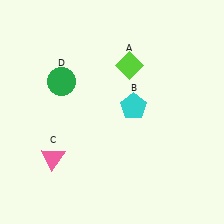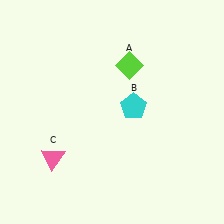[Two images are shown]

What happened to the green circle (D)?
The green circle (D) was removed in Image 2. It was in the top-left area of Image 1.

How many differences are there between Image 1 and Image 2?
There is 1 difference between the two images.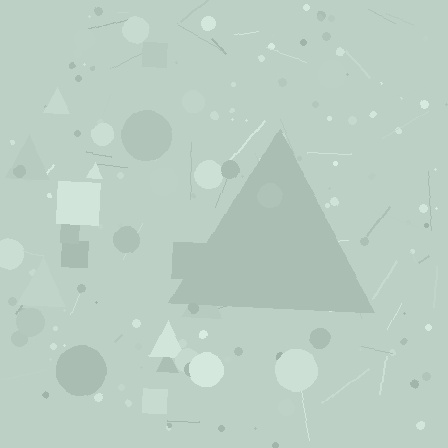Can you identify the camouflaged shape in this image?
The camouflaged shape is a triangle.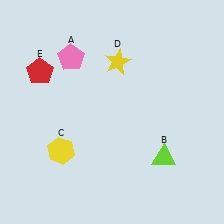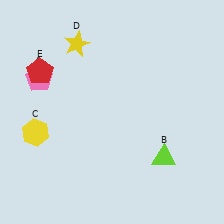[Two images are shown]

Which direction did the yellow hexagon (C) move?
The yellow hexagon (C) moved left.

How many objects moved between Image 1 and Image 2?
3 objects moved between the two images.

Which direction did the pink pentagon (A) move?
The pink pentagon (A) moved left.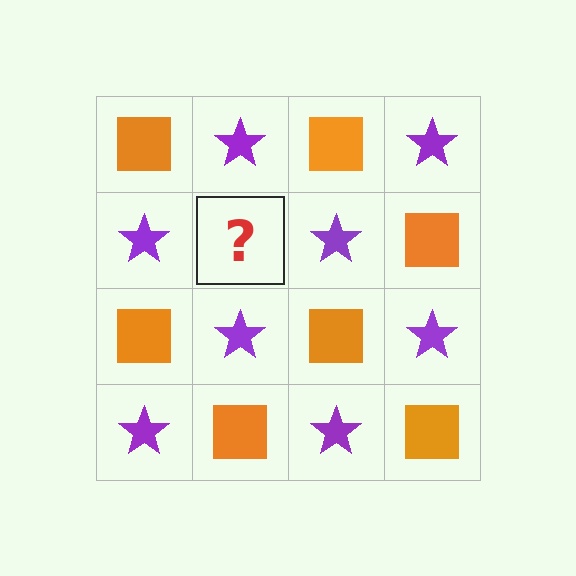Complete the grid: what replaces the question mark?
The question mark should be replaced with an orange square.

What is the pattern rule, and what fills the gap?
The rule is that it alternates orange square and purple star in a checkerboard pattern. The gap should be filled with an orange square.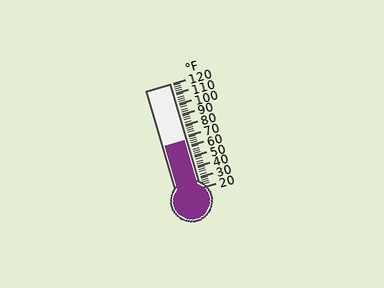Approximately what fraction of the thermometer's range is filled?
The thermometer is filled to approximately 45% of its range.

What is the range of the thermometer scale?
The thermometer scale ranges from 20°F to 120°F.